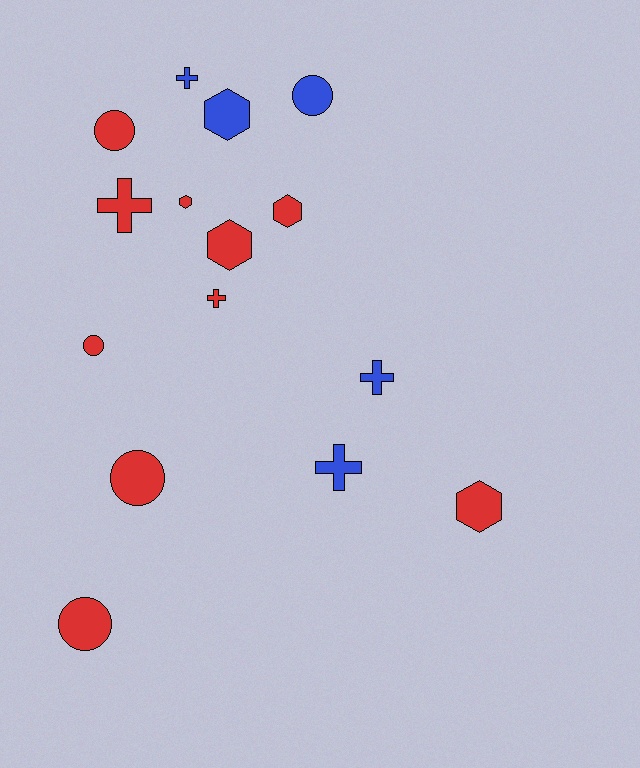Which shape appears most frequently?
Circle, with 5 objects.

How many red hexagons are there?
There are 4 red hexagons.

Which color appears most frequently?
Red, with 10 objects.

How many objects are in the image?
There are 15 objects.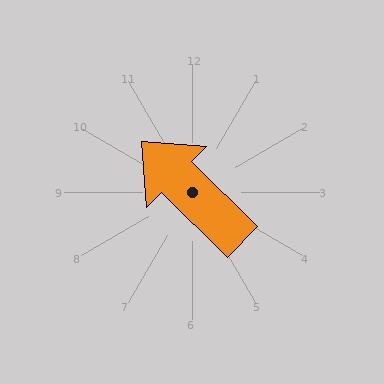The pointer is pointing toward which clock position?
Roughly 10 o'clock.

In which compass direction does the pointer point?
Northwest.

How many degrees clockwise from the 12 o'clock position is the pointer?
Approximately 315 degrees.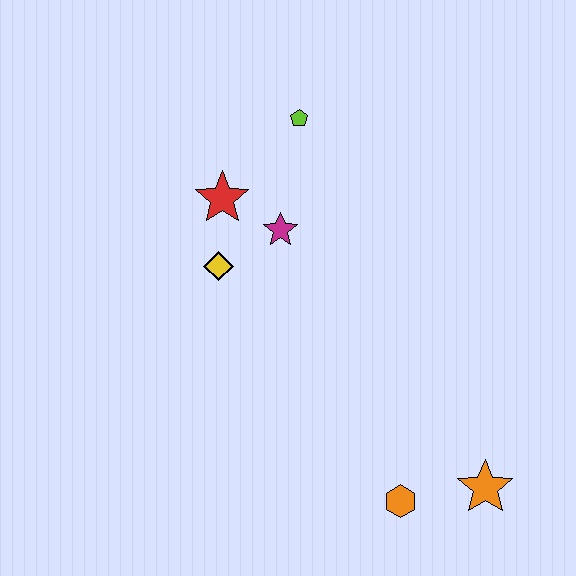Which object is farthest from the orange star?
The lime pentagon is farthest from the orange star.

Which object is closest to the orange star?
The orange hexagon is closest to the orange star.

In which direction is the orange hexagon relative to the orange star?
The orange hexagon is to the left of the orange star.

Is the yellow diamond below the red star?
Yes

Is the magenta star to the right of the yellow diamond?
Yes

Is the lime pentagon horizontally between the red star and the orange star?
Yes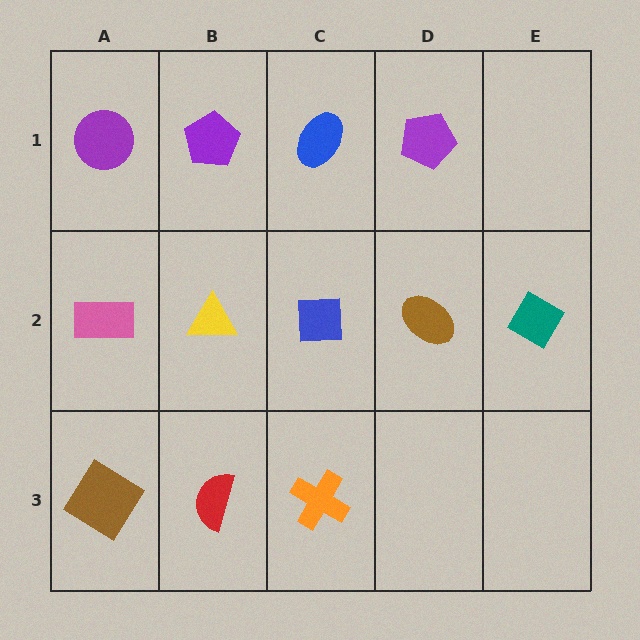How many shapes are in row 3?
3 shapes.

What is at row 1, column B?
A purple pentagon.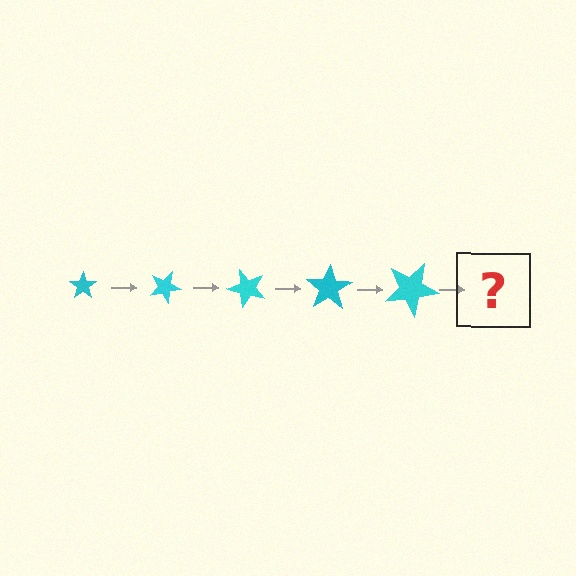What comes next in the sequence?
The next element should be a star, larger than the previous one and rotated 125 degrees from the start.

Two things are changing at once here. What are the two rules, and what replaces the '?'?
The two rules are that the star grows larger each step and it rotates 25 degrees each step. The '?' should be a star, larger than the previous one and rotated 125 degrees from the start.